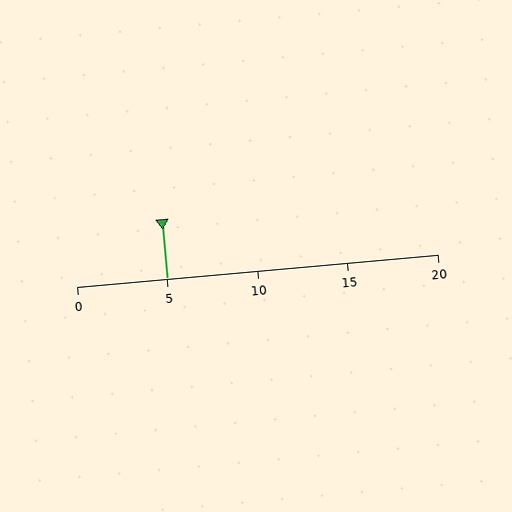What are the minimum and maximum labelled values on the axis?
The axis runs from 0 to 20.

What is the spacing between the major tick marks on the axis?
The major ticks are spaced 5 apart.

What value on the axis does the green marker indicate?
The marker indicates approximately 5.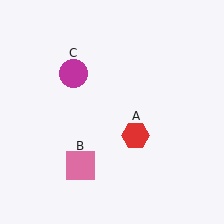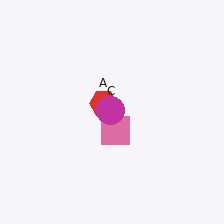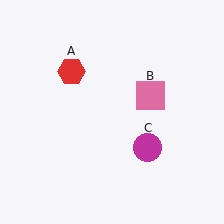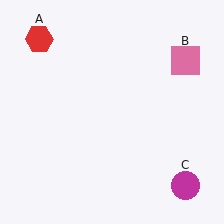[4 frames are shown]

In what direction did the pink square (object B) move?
The pink square (object B) moved up and to the right.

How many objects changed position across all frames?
3 objects changed position: red hexagon (object A), pink square (object B), magenta circle (object C).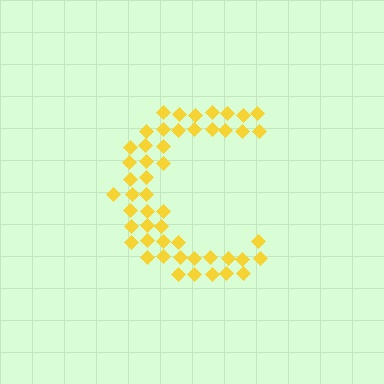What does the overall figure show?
The overall figure shows the letter C.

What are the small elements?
The small elements are diamonds.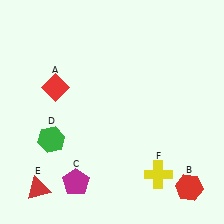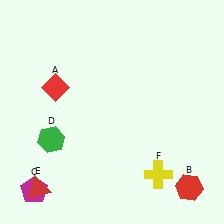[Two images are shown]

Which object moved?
The magenta pentagon (C) moved left.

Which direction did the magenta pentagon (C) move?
The magenta pentagon (C) moved left.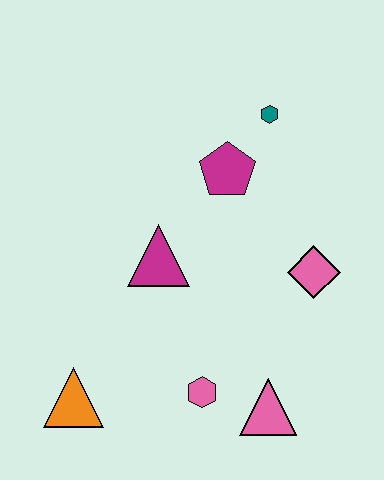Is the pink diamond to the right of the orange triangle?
Yes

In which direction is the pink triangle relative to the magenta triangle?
The pink triangle is below the magenta triangle.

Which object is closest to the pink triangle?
The pink hexagon is closest to the pink triangle.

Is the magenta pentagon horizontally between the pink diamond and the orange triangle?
Yes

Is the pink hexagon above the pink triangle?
Yes